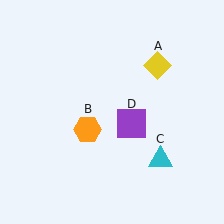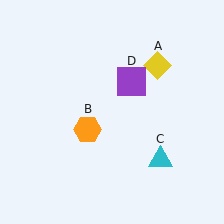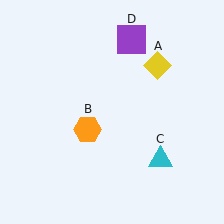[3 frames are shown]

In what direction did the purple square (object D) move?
The purple square (object D) moved up.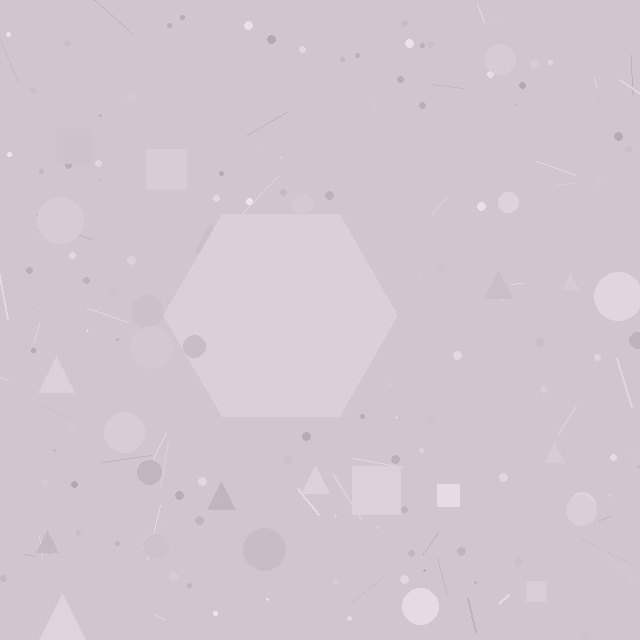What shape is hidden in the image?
A hexagon is hidden in the image.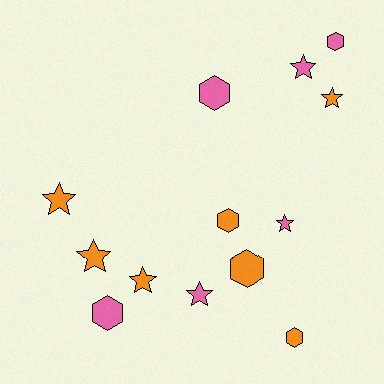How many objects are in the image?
There are 13 objects.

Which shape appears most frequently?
Star, with 7 objects.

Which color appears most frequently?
Orange, with 7 objects.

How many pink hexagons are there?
There are 3 pink hexagons.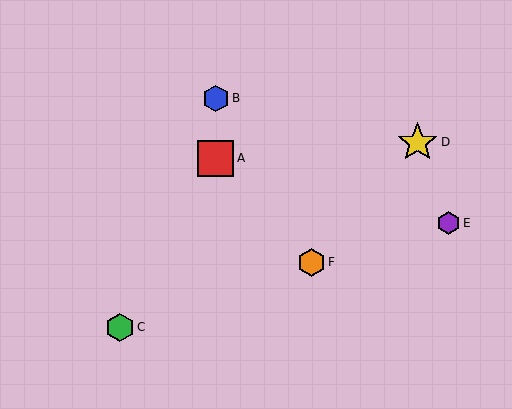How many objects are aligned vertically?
2 objects (A, B) are aligned vertically.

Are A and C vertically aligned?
No, A is at x≈216 and C is at x≈120.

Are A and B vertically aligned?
Yes, both are at x≈216.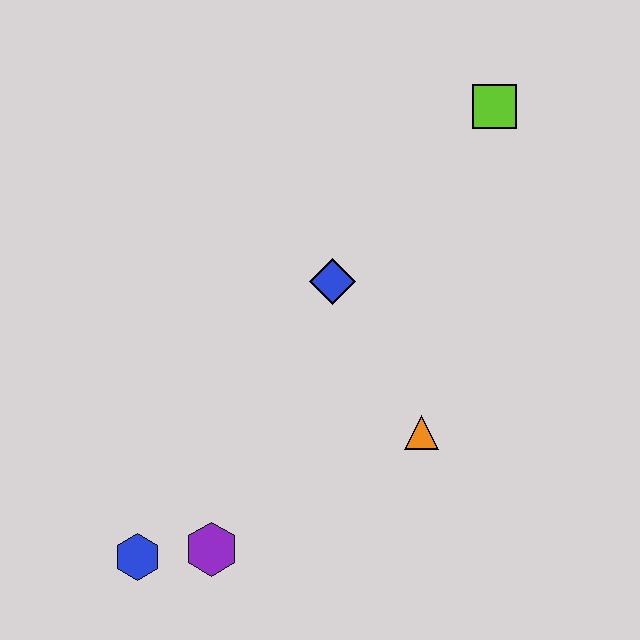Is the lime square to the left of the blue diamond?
No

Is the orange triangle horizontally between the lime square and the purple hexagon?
Yes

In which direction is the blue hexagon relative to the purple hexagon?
The blue hexagon is to the left of the purple hexagon.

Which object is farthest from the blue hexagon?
The lime square is farthest from the blue hexagon.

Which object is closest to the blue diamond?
The orange triangle is closest to the blue diamond.